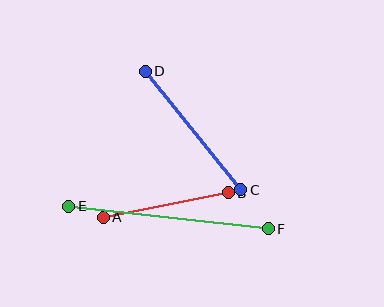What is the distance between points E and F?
The distance is approximately 200 pixels.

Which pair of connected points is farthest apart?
Points E and F are farthest apart.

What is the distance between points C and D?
The distance is approximately 152 pixels.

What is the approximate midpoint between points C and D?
The midpoint is at approximately (193, 131) pixels.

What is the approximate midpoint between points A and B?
The midpoint is at approximately (166, 205) pixels.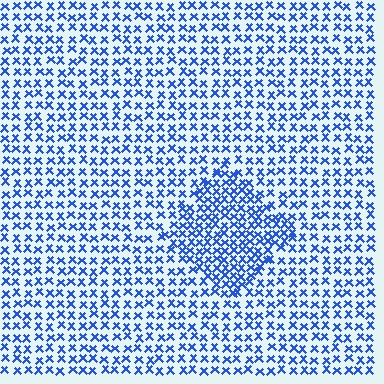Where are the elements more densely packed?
The elements are more densely packed inside the diamond boundary.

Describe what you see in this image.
The image contains small blue elements arranged at two different densities. A diamond-shaped region is visible where the elements are more densely packed than the surrounding area.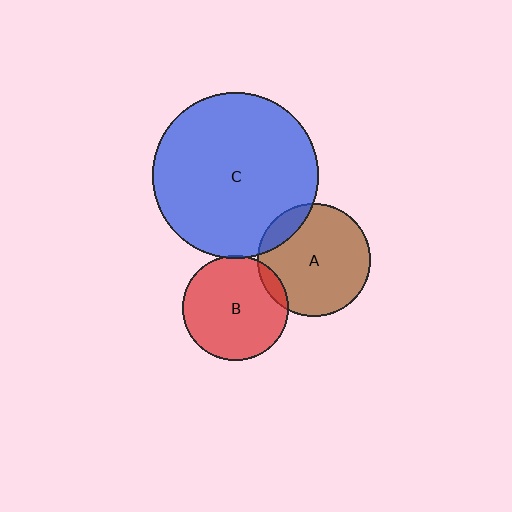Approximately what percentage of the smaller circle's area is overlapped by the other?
Approximately 10%.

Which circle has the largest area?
Circle C (blue).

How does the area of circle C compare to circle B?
Approximately 2.5 times.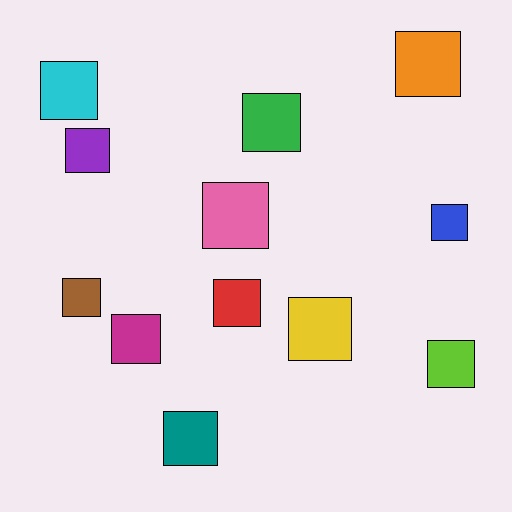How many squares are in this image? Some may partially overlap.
There are 12 squares.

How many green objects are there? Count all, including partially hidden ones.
There is 1 green object.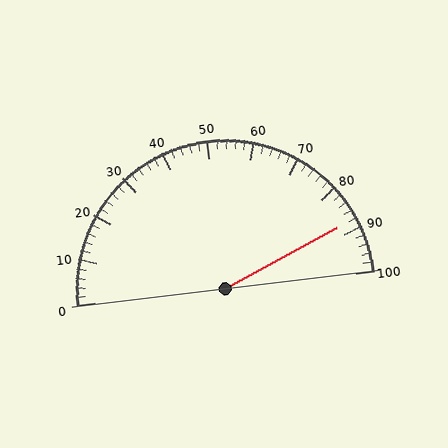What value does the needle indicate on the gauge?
The needle indicates approximately 88.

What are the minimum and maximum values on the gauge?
The gauge ranges from 0 to 100.